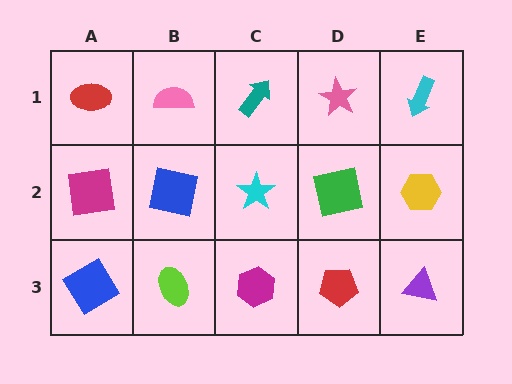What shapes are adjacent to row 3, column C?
A cyan star (row 2, column C), a lime ellipse (row 3, column B), a red pentagon (row 3, column D).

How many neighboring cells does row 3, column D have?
3.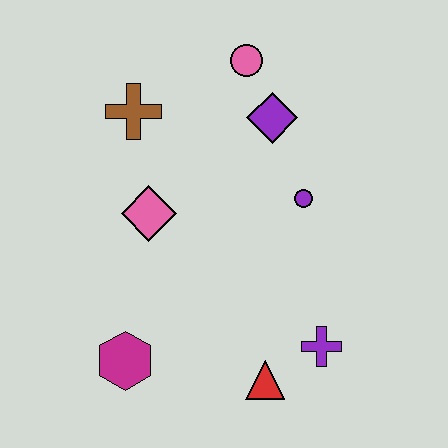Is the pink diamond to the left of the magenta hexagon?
No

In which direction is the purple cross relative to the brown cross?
The purple cross is below the brown cross.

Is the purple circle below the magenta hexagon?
No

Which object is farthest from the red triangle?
The pink circle is farthest from the red triangle.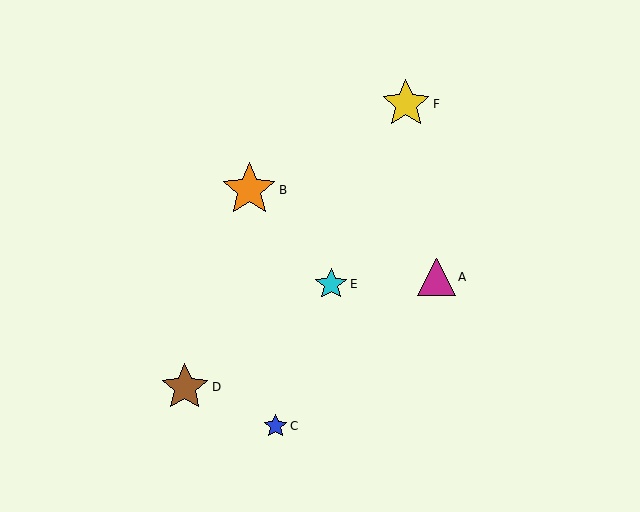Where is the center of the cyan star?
The center of the cyan star is at (331, 284).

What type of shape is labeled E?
Shape E is a cyan star.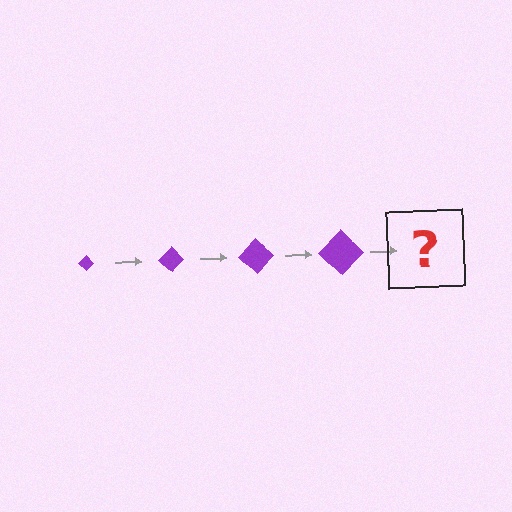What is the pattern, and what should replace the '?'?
The pattern is that the diamond gets progressively larger each step. The '?' should be a purple diamond, larger than the previous one.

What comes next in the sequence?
The next element should be a purple diamond, larger than the previous one.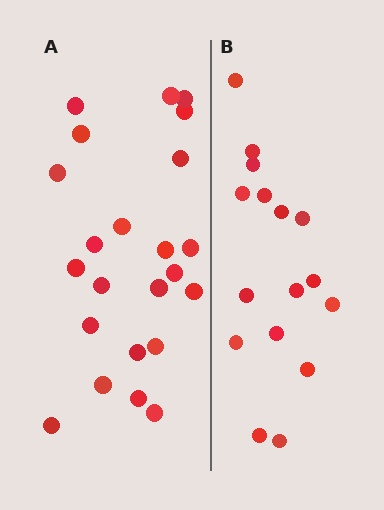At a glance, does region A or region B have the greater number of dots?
Region A (the left region) has more dots.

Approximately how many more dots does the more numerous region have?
Region A has roughly 8 or so more dots than region B.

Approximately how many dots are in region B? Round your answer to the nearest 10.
About 20 dots. (The exact count is 16, which rounds to 20.)